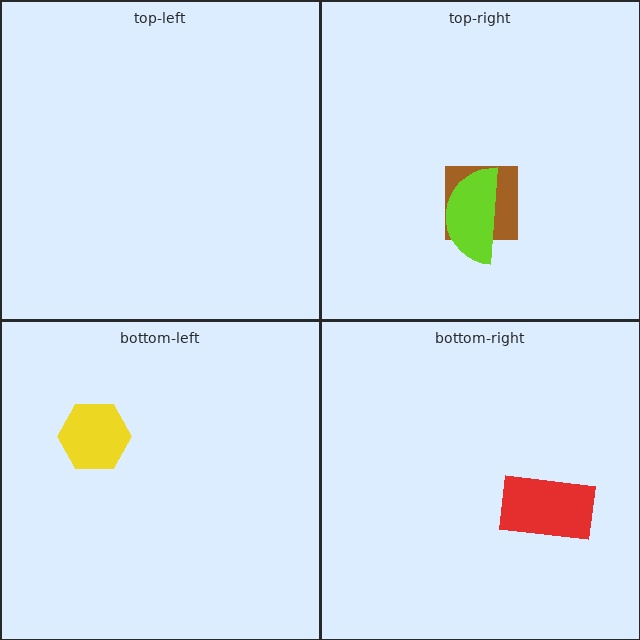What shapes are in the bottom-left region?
The yellow hexagon.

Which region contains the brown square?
The top-right region.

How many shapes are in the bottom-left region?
1.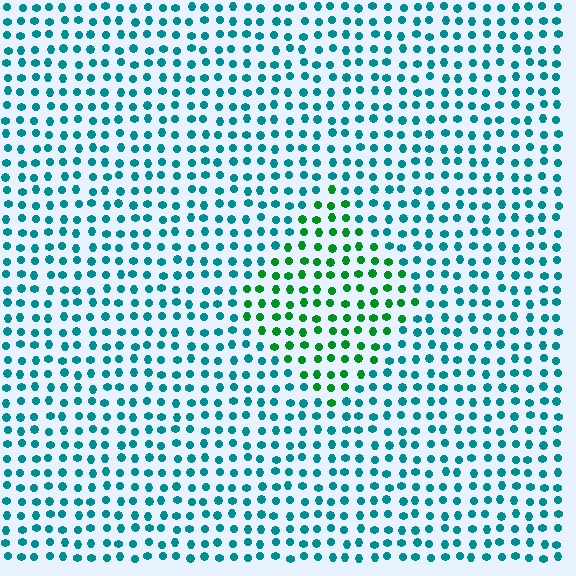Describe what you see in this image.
The image is filled with small teal elements in a uniform arrangement. A diamond-shaped region is visible where the elements are tinted to a slightly different hue, forming a subtle color boundary.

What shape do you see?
I see a diamond.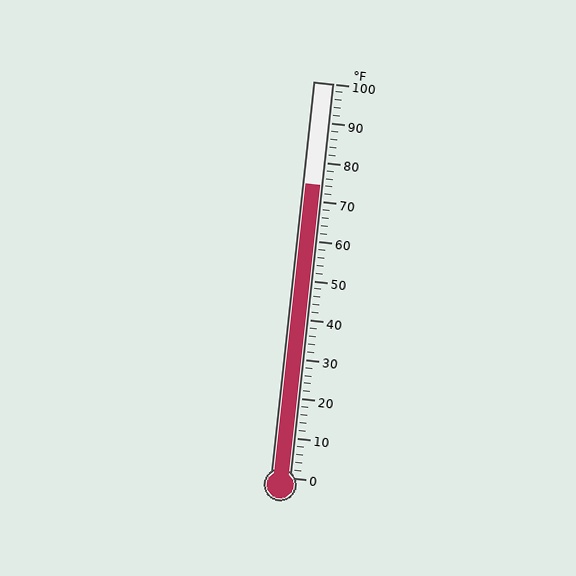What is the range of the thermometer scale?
The thermometer scale ranges from 0°F to 100°F.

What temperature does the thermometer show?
The thermometer shows approximately 74°F.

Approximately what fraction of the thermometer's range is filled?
The thermometer is filled to approximately 75% of its range.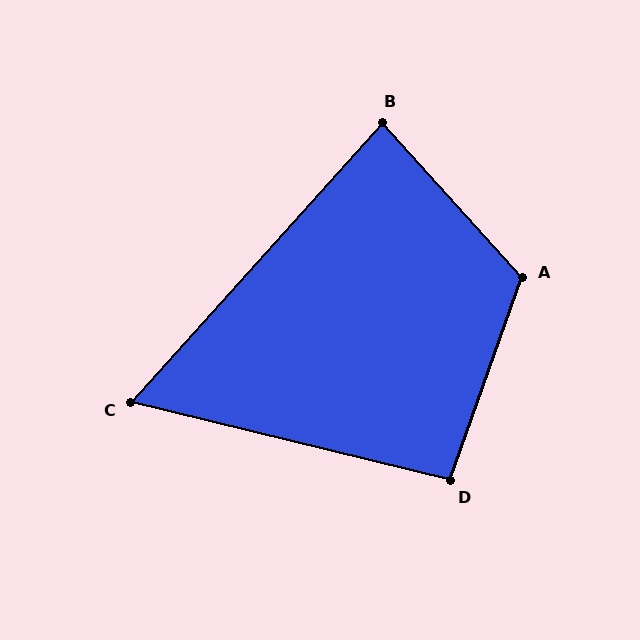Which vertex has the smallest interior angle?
C, at approximately 62 degrees.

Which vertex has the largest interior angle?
A, at approximately 118 degrees.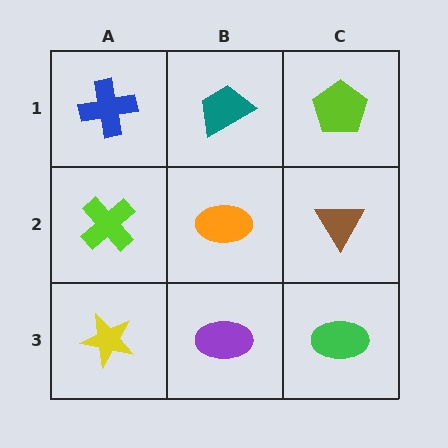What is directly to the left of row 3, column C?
A purple ellipse.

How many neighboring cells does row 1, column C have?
2.